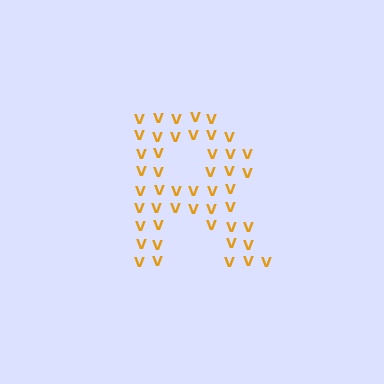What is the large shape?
The large shape is the letter R.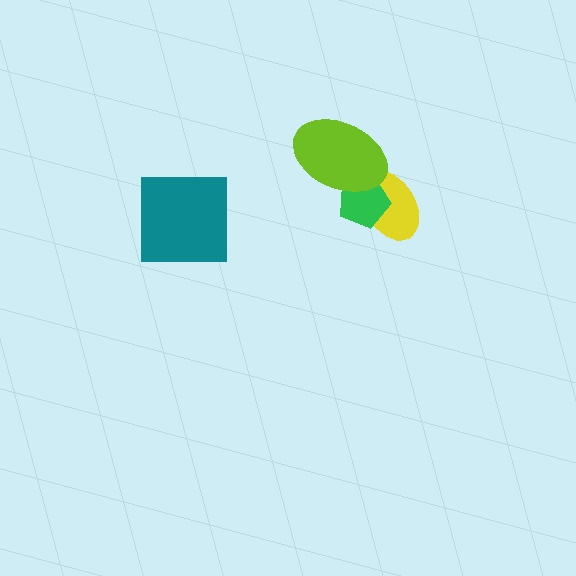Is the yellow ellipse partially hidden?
Yes, it is partially covered by another shape.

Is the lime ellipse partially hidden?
No, no other shape covers it.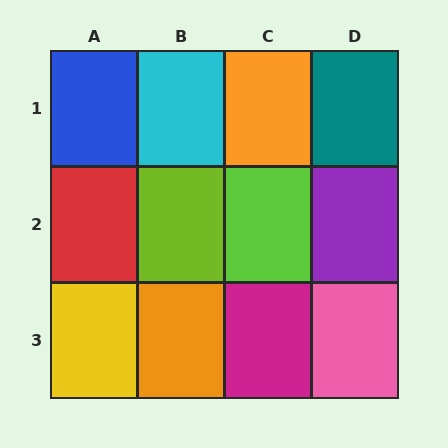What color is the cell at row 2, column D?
Purple.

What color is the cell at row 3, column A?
Yellow.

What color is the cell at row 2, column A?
Red.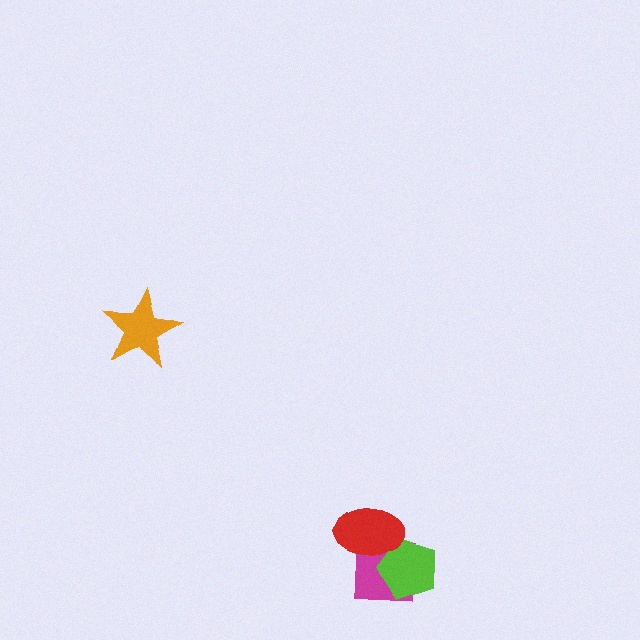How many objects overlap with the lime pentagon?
2 objects overlap with the lime pentagon.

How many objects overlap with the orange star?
0 objects overlap with the orange star.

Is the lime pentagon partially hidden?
Yes, it is partially covered by another shape.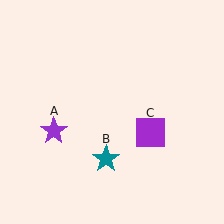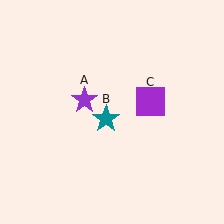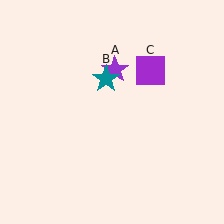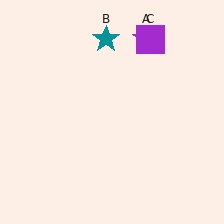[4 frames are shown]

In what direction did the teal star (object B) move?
The teal star (object B) moved up.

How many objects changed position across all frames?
3 objects changed position: purple star (object A), teal star (object B), purple square (object C).